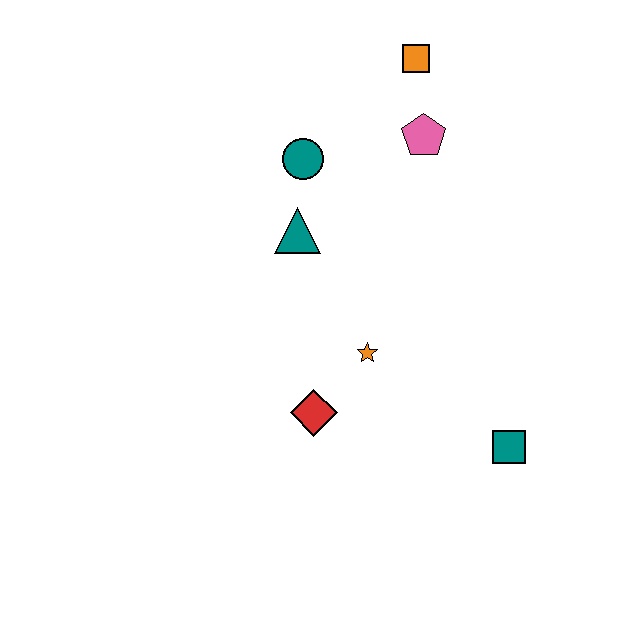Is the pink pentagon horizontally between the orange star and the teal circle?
No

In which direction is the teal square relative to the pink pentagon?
The teal square is below the pink pentagon.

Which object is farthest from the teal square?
The orange square is farthest from the teal square.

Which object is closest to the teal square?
The orange star is closest to the teal square.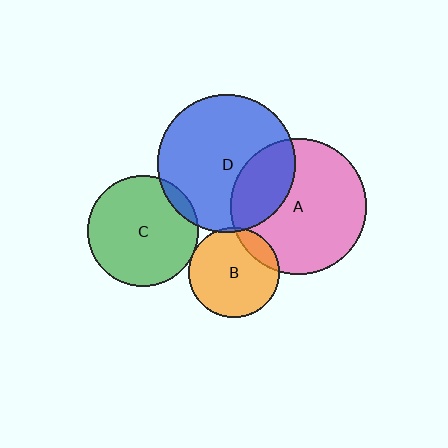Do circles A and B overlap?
Yes.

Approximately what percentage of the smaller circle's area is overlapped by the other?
Approximately 15%.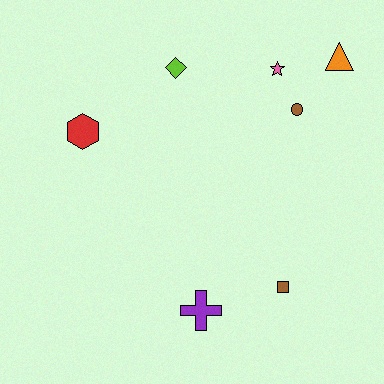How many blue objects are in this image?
There are no blue objects.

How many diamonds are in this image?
There is 1 diamond.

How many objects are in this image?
There are 7 objects.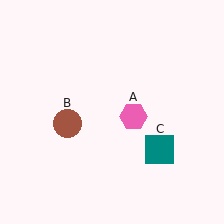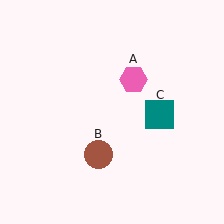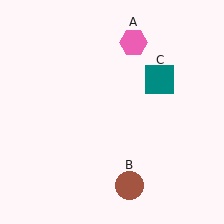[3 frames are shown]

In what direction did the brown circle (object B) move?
The brown circle (object B) moved down and to the right.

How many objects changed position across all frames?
3 objects changed position: pink hexagon (object A), brown circle (object B), teal square (object C).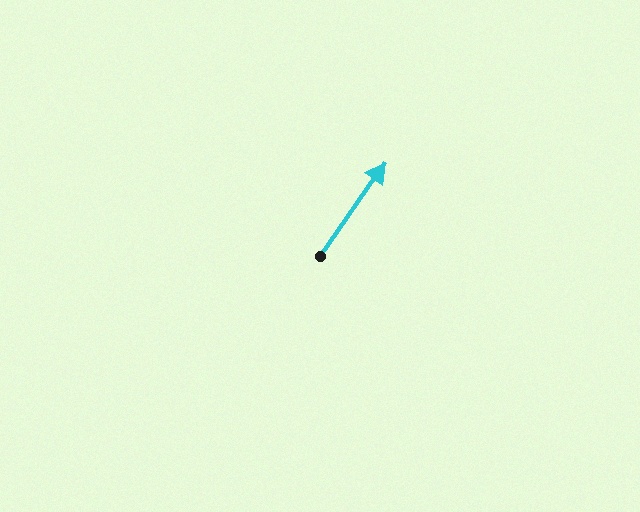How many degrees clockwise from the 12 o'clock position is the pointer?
Approximately 35 degrees.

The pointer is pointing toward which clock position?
Roughly 1 o'clock.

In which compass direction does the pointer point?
Northeast.